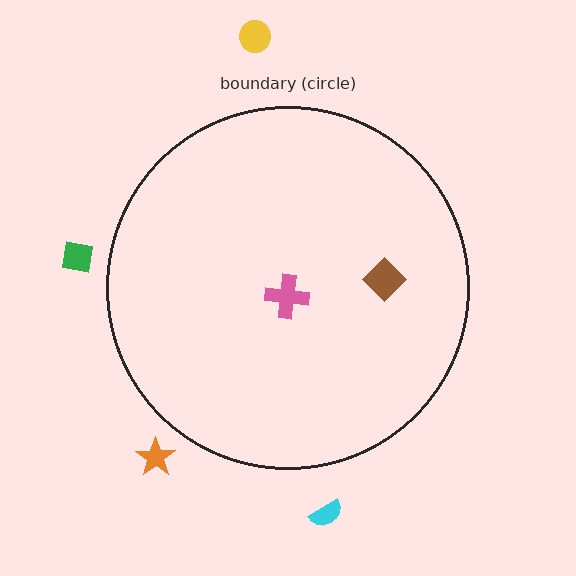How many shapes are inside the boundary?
2 inside, 4 outside.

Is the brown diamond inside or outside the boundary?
Inside.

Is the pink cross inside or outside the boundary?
Inside.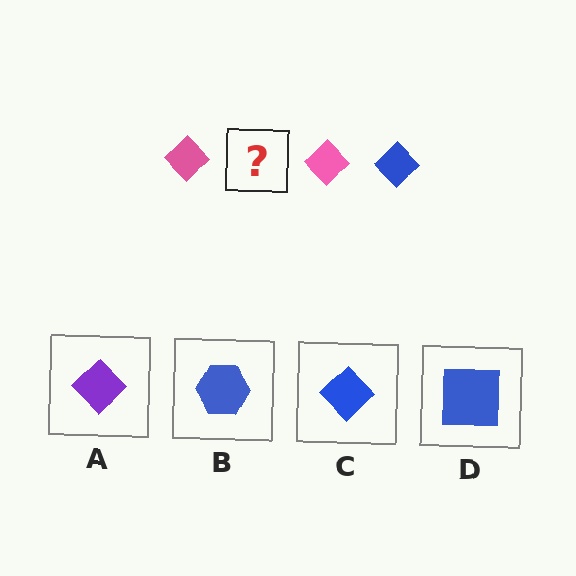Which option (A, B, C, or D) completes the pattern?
C.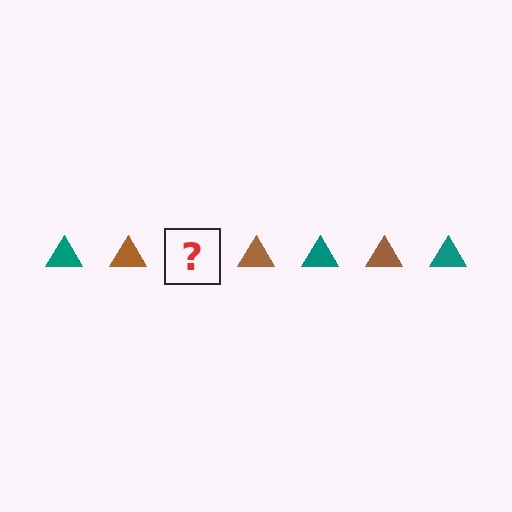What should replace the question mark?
The question mark should be replaced with a teal triangle.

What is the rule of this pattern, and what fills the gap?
The rule is that the pattern cycles through teal, brown triangles. The gap should be filled with a teal triangle.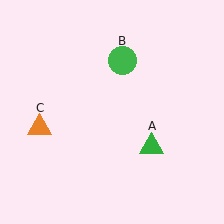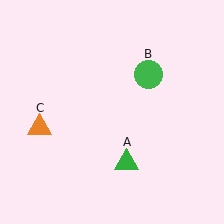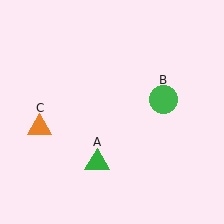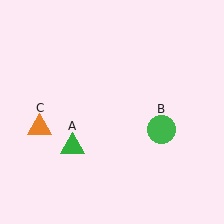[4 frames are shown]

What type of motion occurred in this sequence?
The green triangle (object A), green circle (object B) rotated clockwise around the center of the scene.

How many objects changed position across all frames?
2 objects changed position: green triangle (object A), green circle (object B).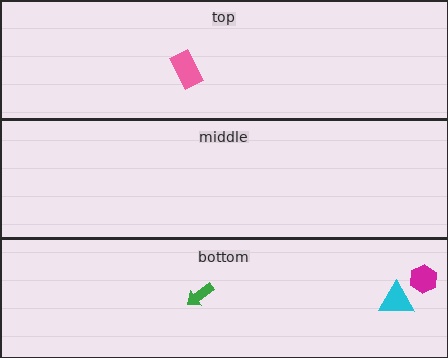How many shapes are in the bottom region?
3.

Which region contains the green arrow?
The bottom region.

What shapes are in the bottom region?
The green arrow, the magenta hexagon, the cyan triangle.